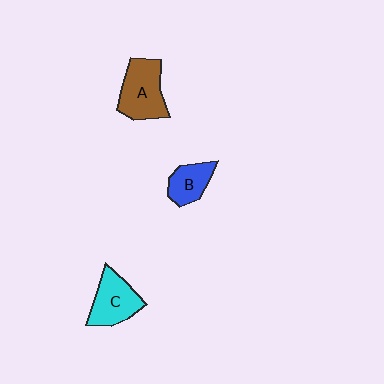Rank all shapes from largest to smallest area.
From largest to smallest: A (brown), C (cyan), B (blue).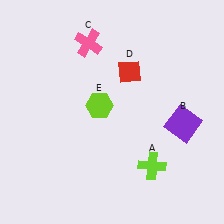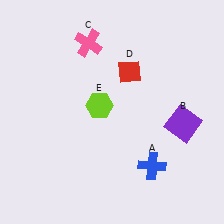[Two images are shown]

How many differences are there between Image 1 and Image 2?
There is 1 difference between the two images.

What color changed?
The cross (A) changed from lime in Image 1 to blue in Image 2.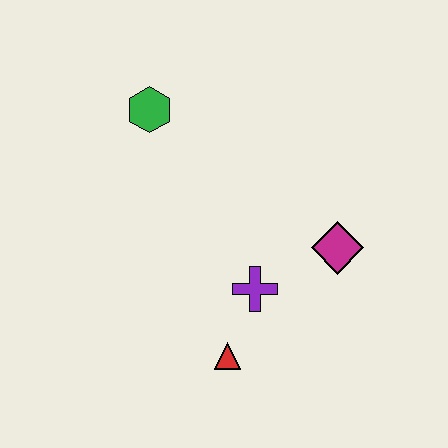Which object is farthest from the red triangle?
The green hexagon is farthest from the red triangle.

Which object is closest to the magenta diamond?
The purple cross is closest to the magenta diamond.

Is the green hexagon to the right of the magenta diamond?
No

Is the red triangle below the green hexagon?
Yes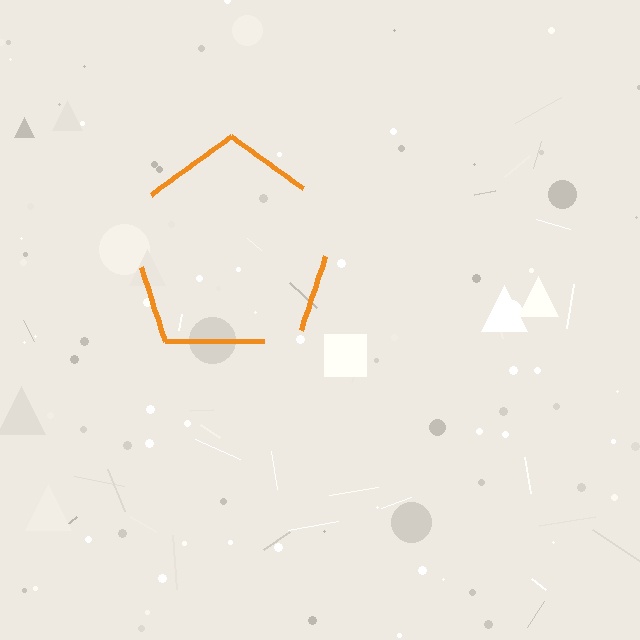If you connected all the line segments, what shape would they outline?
They would outline a pentagon.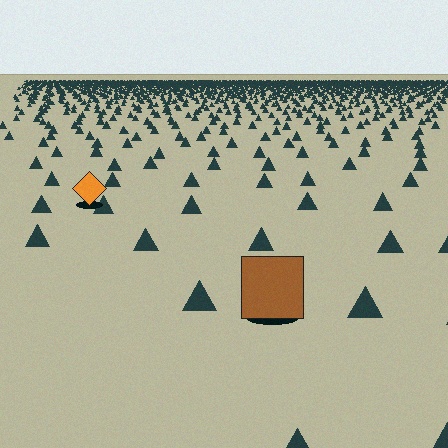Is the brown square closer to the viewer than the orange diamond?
Yes. The brown square is closer — you can tell from the texture gradient: the ground texture is coarser near it.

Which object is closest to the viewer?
The brown square is closest. The texture marks near it are larger and more spread out.